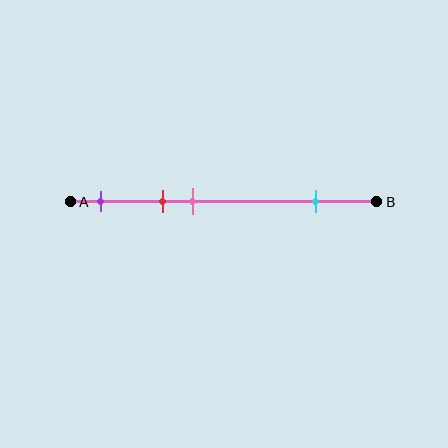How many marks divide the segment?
There are 4 marks dividing the segment.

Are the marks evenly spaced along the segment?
No, the marks are not evenly spaced.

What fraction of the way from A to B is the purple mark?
The purple mark is approximately 10% (0.1) of the way from A to B.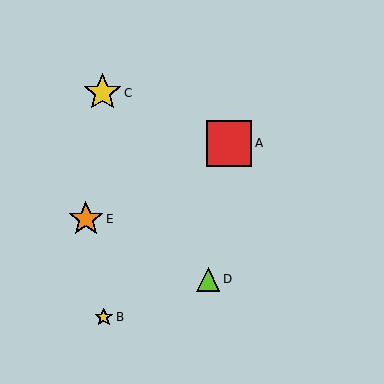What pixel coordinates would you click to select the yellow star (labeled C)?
Click at (102, 93) to select the yellow star C.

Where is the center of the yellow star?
The center of the yellow star is at (102, 93).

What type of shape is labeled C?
Shape C is a yellow star.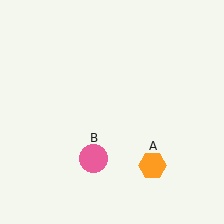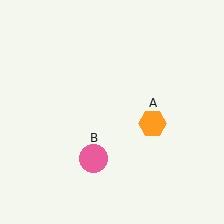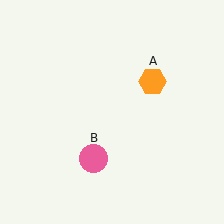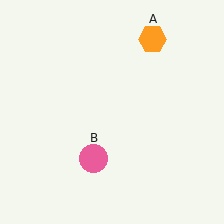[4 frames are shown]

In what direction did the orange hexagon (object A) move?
The orange hexagon (object A) moved up.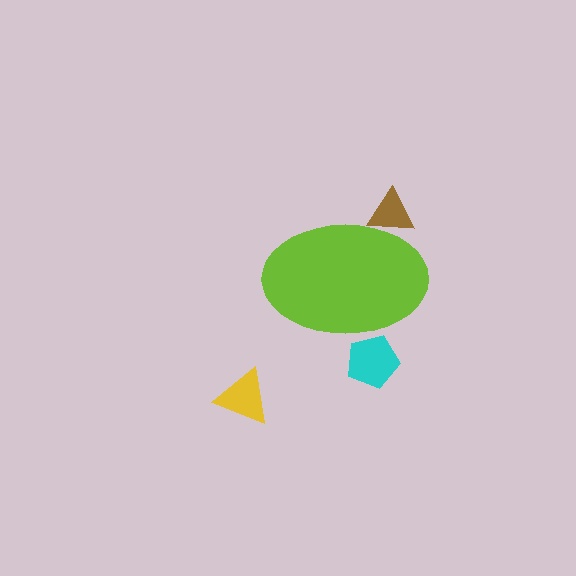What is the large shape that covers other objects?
A lime ellipse.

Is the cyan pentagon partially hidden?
Yes, the cyan pentagon is partially hidden behind the lime ellipse.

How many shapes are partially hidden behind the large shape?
2 shapes are partially hidden.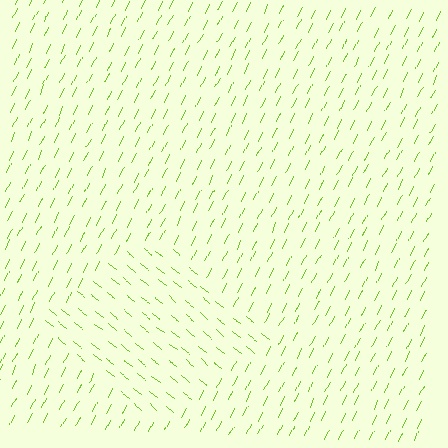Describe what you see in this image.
The image is filled with small lime line segments. A diamond region in the image has lines oriented differently from the surrounding lines, creating a visible texture boundary.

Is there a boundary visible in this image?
Yes, there is a texture boundary formed by a change in line orientation.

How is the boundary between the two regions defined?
The boundary is defined purely by a change in line orientation (approximately 77 degrees difference). All lines are the same color and thickness.